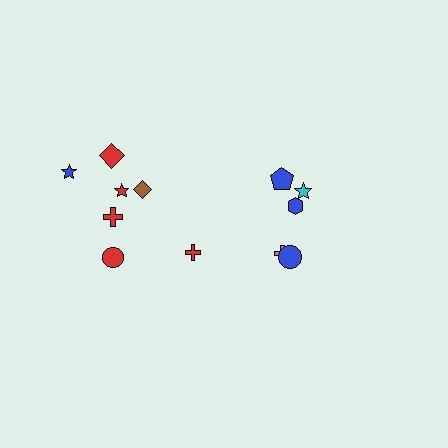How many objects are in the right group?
There are 5 objects.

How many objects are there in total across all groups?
There are 12 objects.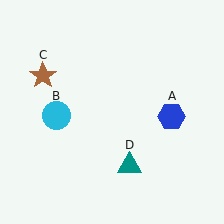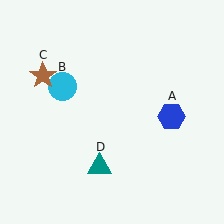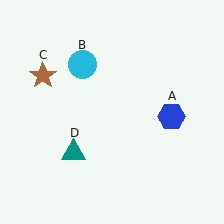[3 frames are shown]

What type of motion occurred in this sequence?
The cyan circle (object B), teal triangle (object D) rotated clockwise around the center of the scene.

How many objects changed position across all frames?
2 objects changed position: cyan circle (object B), teal triangle (object D).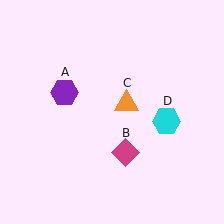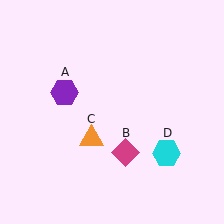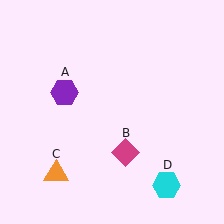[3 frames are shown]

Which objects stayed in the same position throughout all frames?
Purple hexagon (object A) and magenta diamond (object B) remained stationary.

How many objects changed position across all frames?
2 objects changed position: orange triangle (object C), cyan hexagon (object D).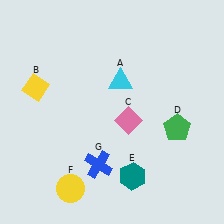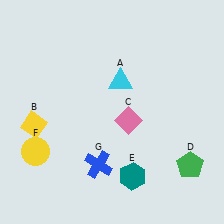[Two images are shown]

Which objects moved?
The objects that moved are: the yellow diamond (B), the green pentagon (D), the yellow circle (F).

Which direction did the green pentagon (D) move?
The green pentagon (D) moved down.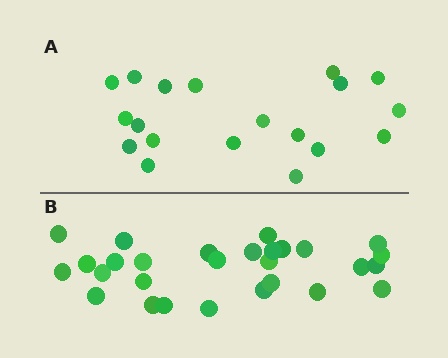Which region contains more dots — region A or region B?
Region B (the bottom region) has more dots.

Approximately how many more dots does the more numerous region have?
Region B has roughly 8 or so more dots than region A.